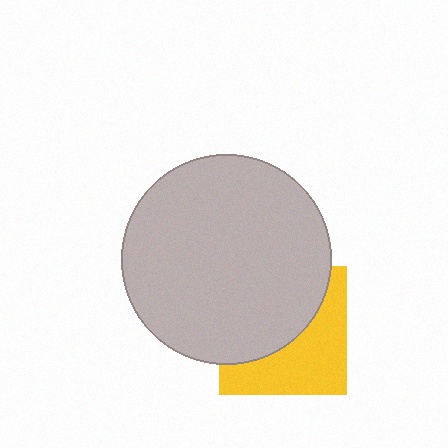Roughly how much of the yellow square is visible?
About half of it is visible (roughly 47%).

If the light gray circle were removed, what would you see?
You would see the complete yellow square.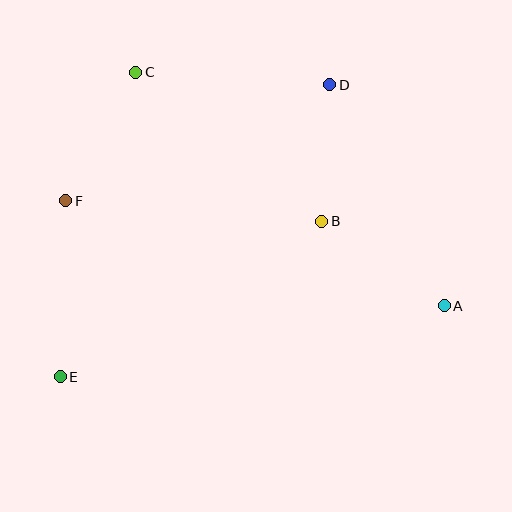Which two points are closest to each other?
Points B and D are closest to each other.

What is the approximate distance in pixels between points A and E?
The distance between A and E is approximately 391 pixels.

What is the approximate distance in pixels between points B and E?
The distance between B and E is approximately 304 pixels.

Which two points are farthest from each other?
Points D and E are farthest from each other.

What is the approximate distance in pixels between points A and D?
The distance between A and D is approximately 249 pixels.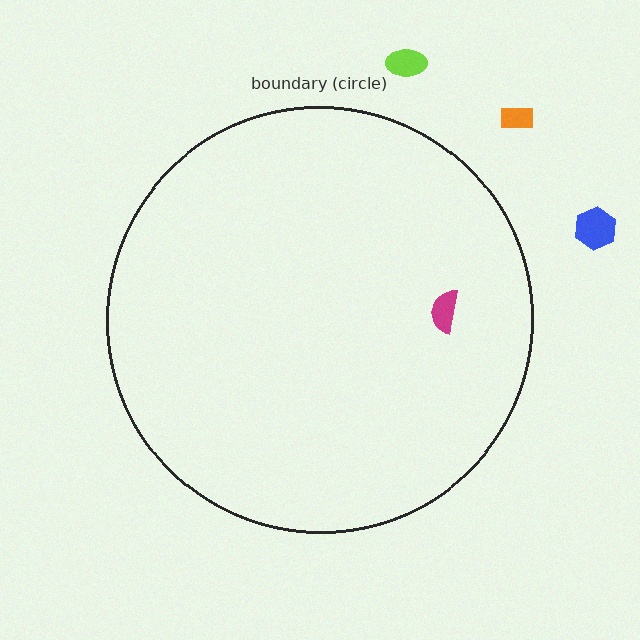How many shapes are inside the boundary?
1 inside, 3 outside.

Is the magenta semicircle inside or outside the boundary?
Inside.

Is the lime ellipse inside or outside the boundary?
Outside.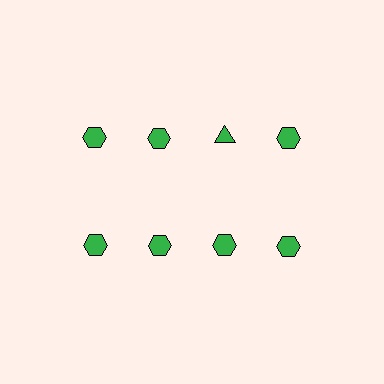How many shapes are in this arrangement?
There are 8 shapes arranged in a grid pattern.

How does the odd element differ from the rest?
It has a different shape: triangle instead of hexagon.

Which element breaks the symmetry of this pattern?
The green triangle in the top row, center column breaks the symmetry. All other shapes are green hexagons.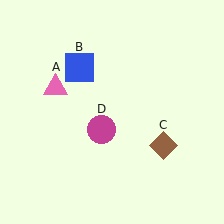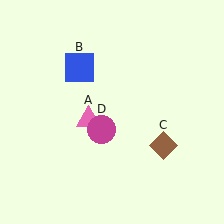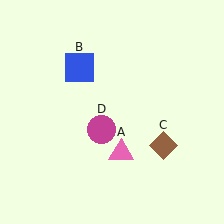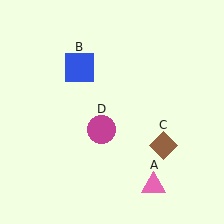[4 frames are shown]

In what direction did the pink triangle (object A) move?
The pink triangle (object A) moved down and to the right.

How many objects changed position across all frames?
1 object changed position: pink triangle (object A).